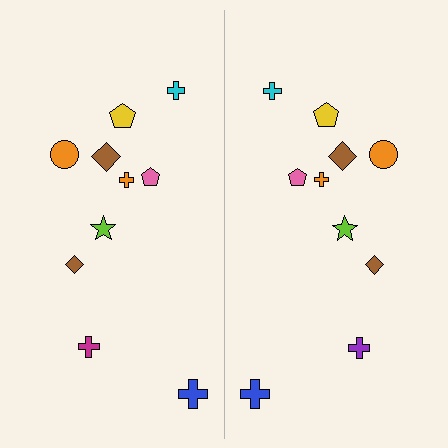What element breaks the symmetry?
The purple cross on the right side breaks the symmetry — its mirror counterpart is magenta.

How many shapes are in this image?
There are 20 shapes in this image.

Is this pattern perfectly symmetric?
No, the pattern is not perfectly symmetric. The purple cross on the right side breaks the symmetry — its mirror counterpart is magenta.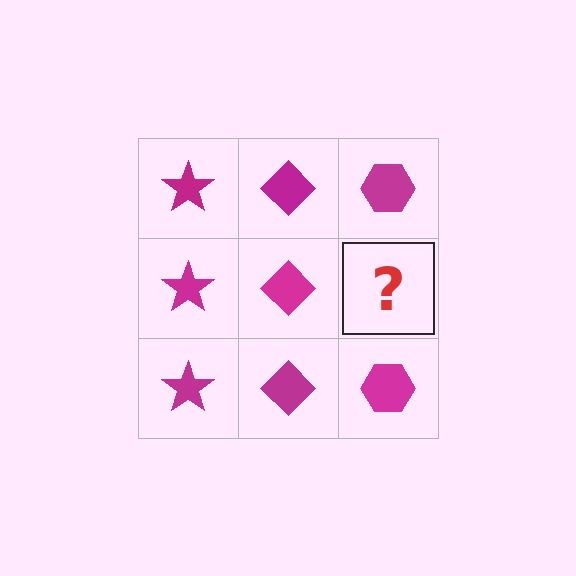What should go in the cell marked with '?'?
The missing cell should contain a magenta hexagon.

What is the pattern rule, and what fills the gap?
The rule is that each column has a consistent shape. The gap should be filled with a magenta hexagon.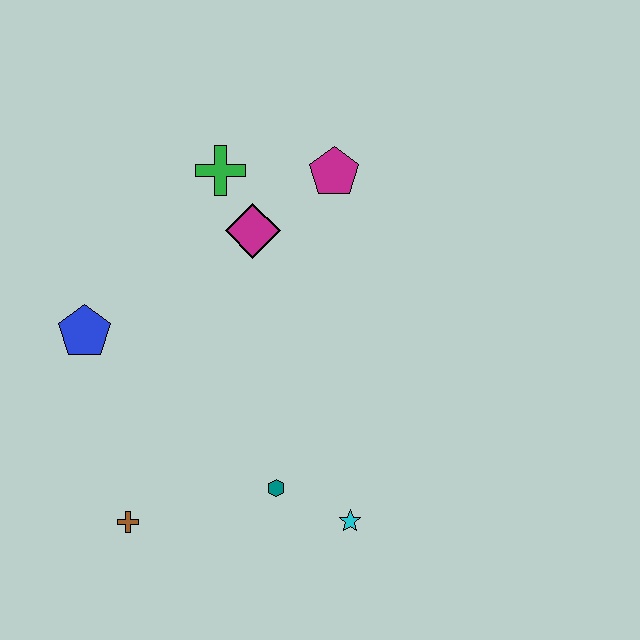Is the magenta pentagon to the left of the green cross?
No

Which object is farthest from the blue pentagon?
The cyan star is farthest from the blue pentagon.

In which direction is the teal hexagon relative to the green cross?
The teal hexagon is below the green cross.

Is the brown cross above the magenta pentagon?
No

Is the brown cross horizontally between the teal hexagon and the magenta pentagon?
No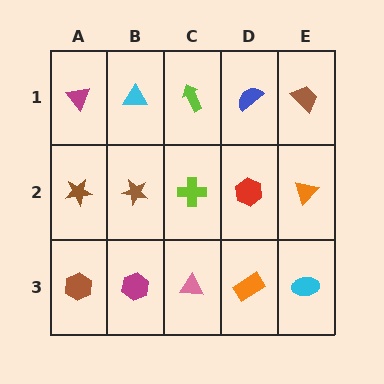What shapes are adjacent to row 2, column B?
A cyan triangle (row 1, column B), a magenta hexagon (row 3, column B), a brown star (row 2, column A), a lime cross (row 2, column C).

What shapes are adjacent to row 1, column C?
A lime cross (row 2, column C), a cyan triangle (row 1, column B), a blue semicircle (row 1, column D).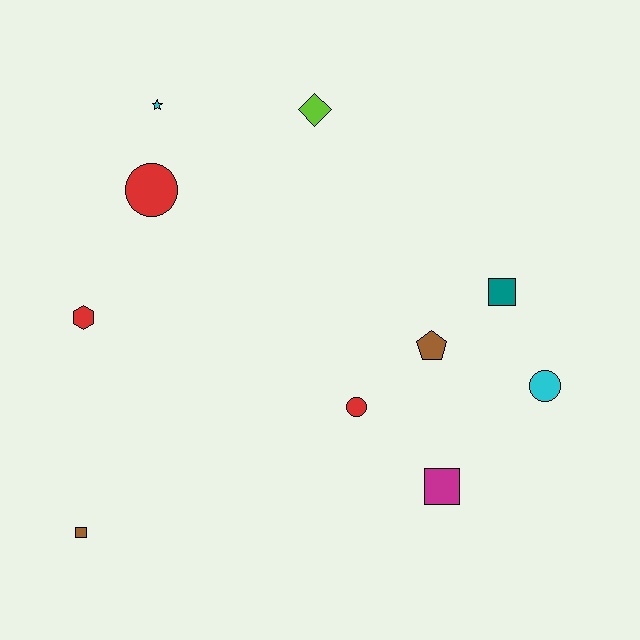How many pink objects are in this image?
There are no pink objects.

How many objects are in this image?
There are 10 objects.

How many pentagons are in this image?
There is 1 pentagon.